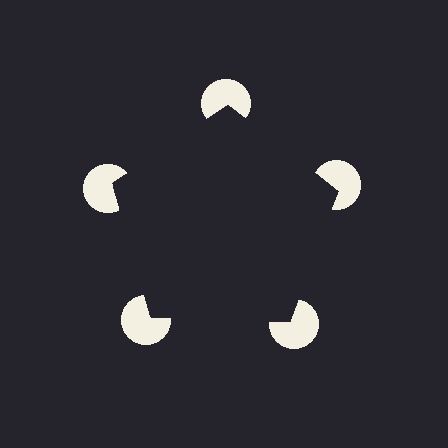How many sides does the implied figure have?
5 sides.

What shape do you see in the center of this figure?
An illusory pentagon — its edges are inferred from the aligned wedge cuts in the pac-man discs, not physically drawn.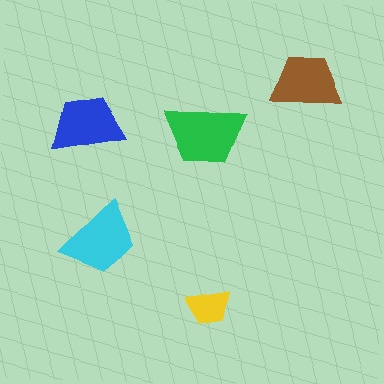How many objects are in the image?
There are 5 objects in the image.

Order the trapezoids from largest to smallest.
the green one, the cyan one, the blue one, the brown one, the yellow one.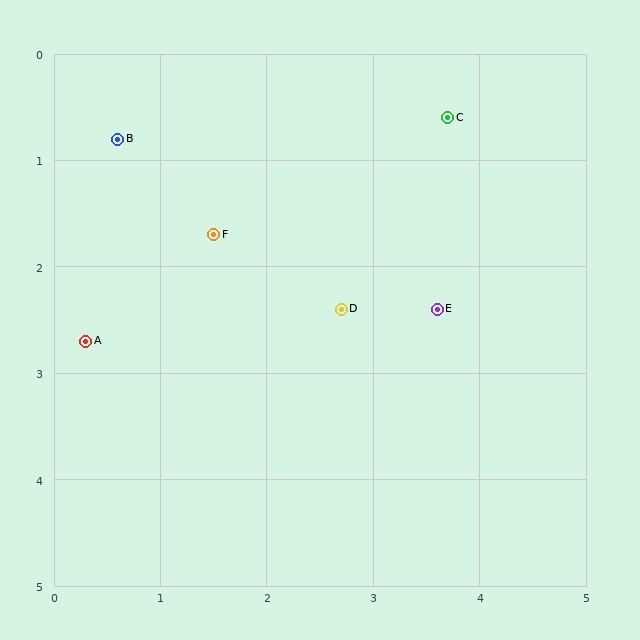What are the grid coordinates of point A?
Point A is at approximately (0.3, 2.7).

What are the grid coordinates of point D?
Point D is at approximately (2.7, 2.4).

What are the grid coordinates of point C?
Point C is at approximately (3.7, 0.6).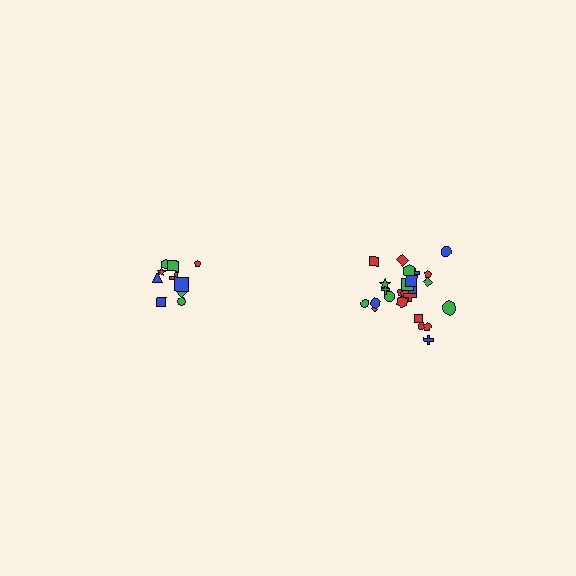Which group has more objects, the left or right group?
The right group.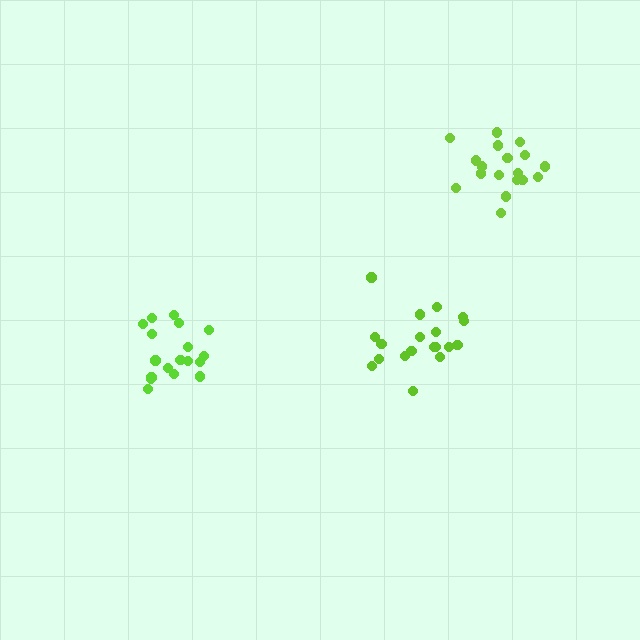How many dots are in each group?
Group 1: 19 dots, Group 2: 18 dots, Group 3: 18 dots (55 total).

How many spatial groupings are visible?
There are 3 spatial groupings.